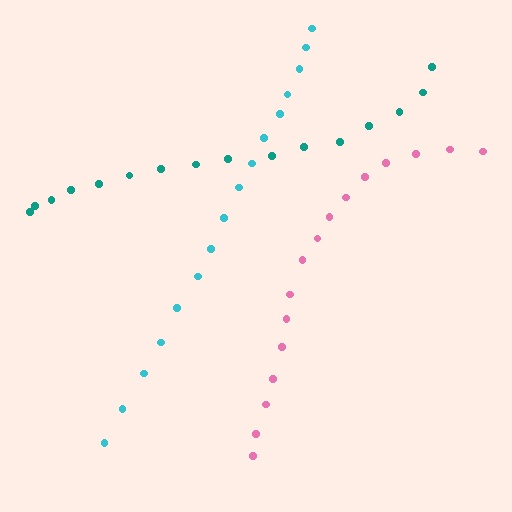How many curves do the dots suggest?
There are 3 distinct paths.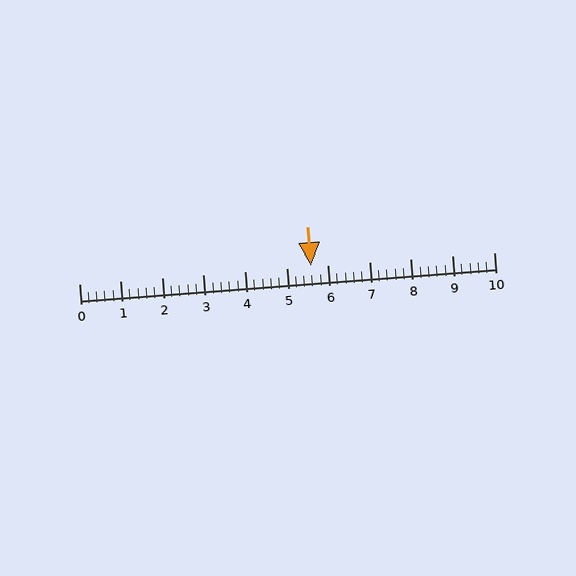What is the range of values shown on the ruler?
The ruler shows values from 0 to 10.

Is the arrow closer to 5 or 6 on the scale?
The arrow is closer to 6.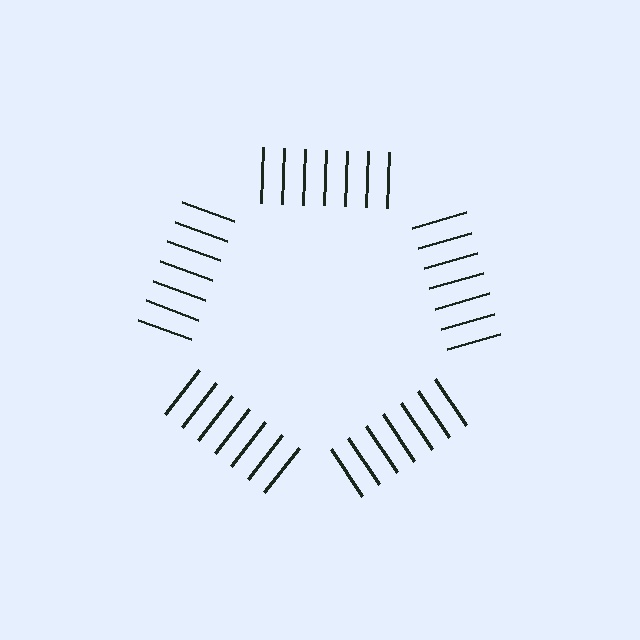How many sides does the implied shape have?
5 sides — the line-ends trace a pentagon.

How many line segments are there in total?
35 — 7 along each of the 5 edges.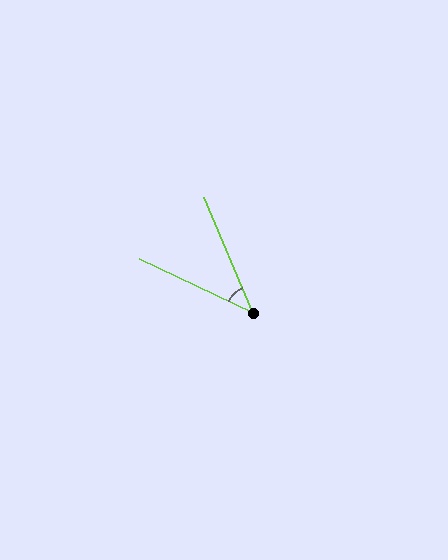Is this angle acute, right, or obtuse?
It is acute.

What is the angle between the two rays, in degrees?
Approximately 42 degrees.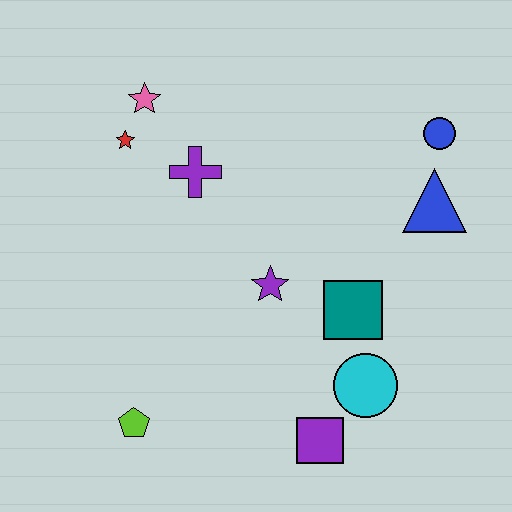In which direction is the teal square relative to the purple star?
The teal square is to the right of the purple star.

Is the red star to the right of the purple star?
No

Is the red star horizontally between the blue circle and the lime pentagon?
No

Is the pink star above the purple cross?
Yes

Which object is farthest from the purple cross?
The purple square is farthest from the purple cross.